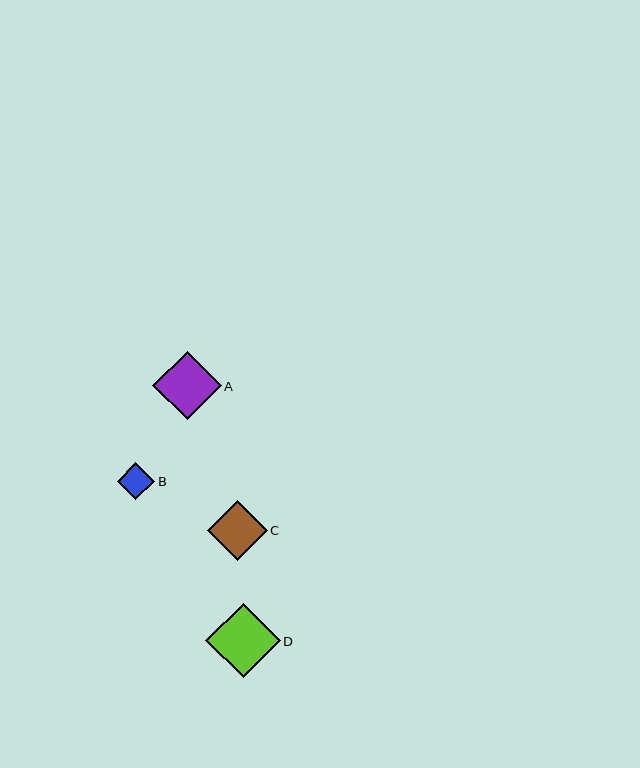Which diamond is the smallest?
Diamond B is the smallest with a size of approximately 37 pixels.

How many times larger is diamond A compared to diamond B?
Diamond A is approximately 1.8 times the size of diamond B.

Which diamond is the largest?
Diamond D is the largest with a size of approximately 74 pixels.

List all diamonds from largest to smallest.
From largest to smallest: D, A, C, B.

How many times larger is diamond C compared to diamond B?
Diamond C is approximately 1.6 times the size of diamond B.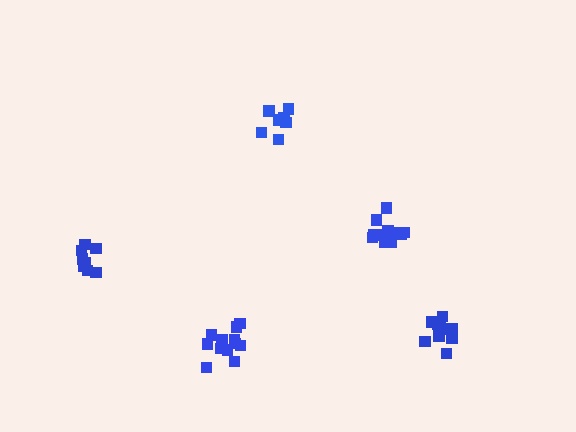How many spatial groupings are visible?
There are 5 spatial groupings.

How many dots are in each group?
Group 1: 10 dots, Group 2: 11 dots, Group 3: 12 dots, Group 4: 8 dots, Group 5: 9 dots (50 total).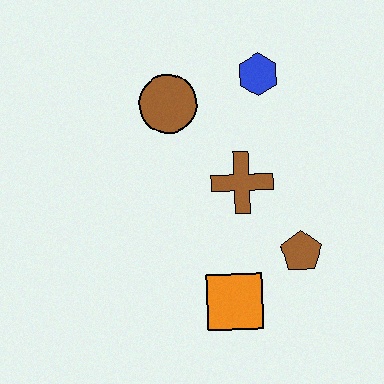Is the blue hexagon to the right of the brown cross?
Yes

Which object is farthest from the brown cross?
The orange square is farthest from the brown cross.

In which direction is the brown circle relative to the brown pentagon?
The brown circle is above the brown pentagon.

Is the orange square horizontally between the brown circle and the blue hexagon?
Yes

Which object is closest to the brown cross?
The brown pentagon is closest to the brown cross.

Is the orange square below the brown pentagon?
Yes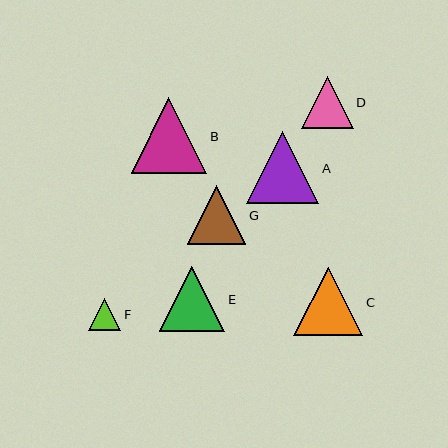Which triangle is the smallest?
Triangle F is the smallest with a size of approximately 32 pixels.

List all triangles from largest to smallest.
From largest to smallest: B, A, C, E, G, D, F.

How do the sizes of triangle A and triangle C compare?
Triangle A and triangle C are approximately the same size.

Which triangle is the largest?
Triangle B is the largest with a size of approximately 75 pixels.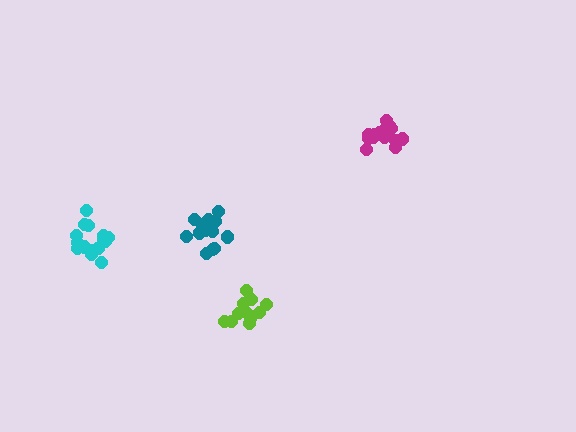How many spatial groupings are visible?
There are 4 spatial groupings.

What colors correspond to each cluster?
The clusters are colored: magenta, cyan, teal, lime.